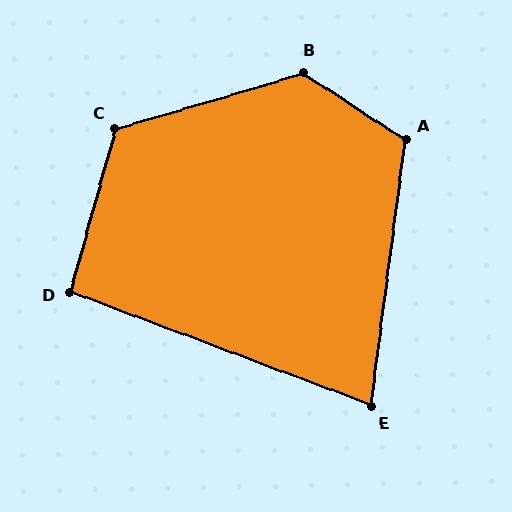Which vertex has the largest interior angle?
B, at approximately 130 degrees.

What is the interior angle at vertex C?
Approximately 122 degrees (obtuse).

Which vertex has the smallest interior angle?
E, at approximately 77 degrees.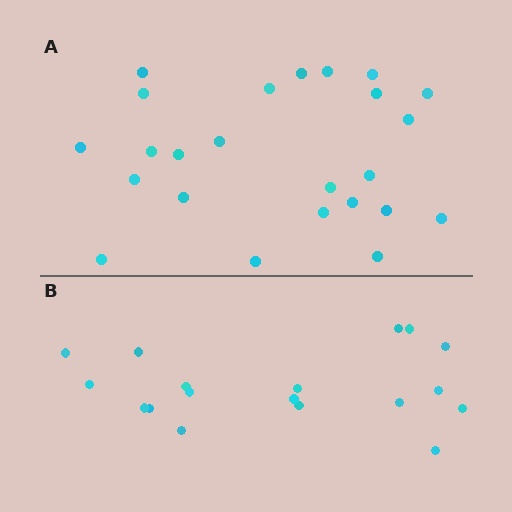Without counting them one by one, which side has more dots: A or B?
Region A (the top region) has more dots.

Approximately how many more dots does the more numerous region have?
Region A has about 6 more dots than region B.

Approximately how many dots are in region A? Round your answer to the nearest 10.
About 20 dots. (The exact count is 24, which rounds to 20.)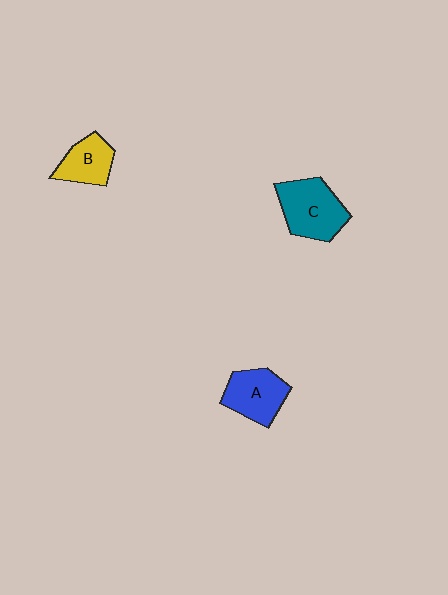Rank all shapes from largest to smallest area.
From largest to smallest: C (teal), A (blue), B (yellow).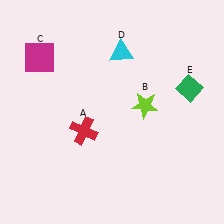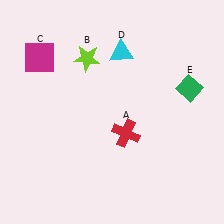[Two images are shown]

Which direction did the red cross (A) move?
The red cross (A) moved right.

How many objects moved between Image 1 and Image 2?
2 objects moved between the two images.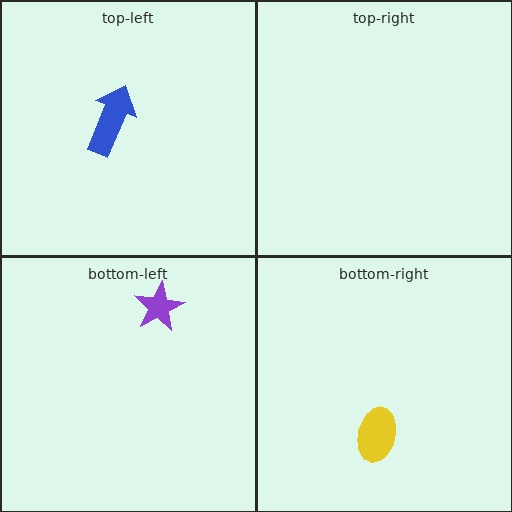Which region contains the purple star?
The bottom-left region.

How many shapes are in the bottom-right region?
1.